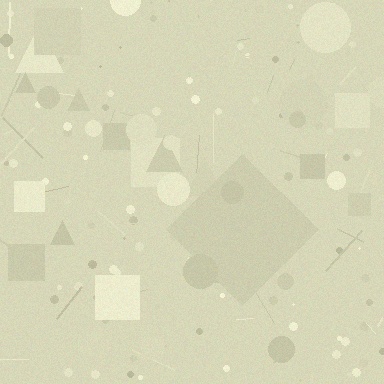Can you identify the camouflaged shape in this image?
The camouflaged shape is a diamond.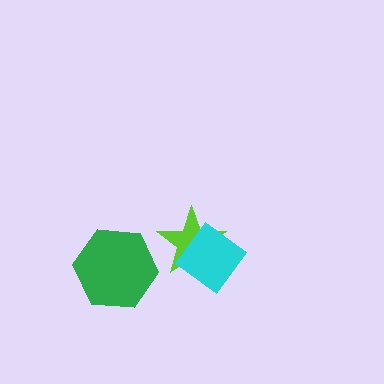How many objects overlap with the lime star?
1 object overlaps with the lime star.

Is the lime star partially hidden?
Yes, it is partially covered by another shape.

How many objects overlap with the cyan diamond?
1 object overlaps with the cyan diamond.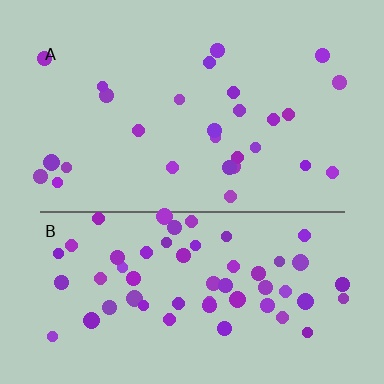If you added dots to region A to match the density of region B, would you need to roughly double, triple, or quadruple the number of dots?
Approximately double.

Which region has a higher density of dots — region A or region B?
B (the bottom).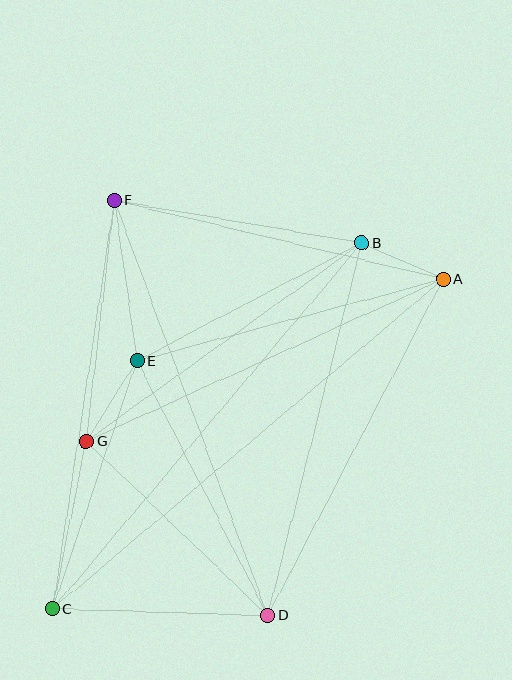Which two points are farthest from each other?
Points A and C are farthest from each other.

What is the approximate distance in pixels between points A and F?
The distance between A and F is approximately 338 pixels.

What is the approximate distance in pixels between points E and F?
The distance between E and F is approximately 162 pixels.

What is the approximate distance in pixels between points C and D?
The distance between C and D is approximately 215 pixels.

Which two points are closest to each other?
Points A and B are closest to each other.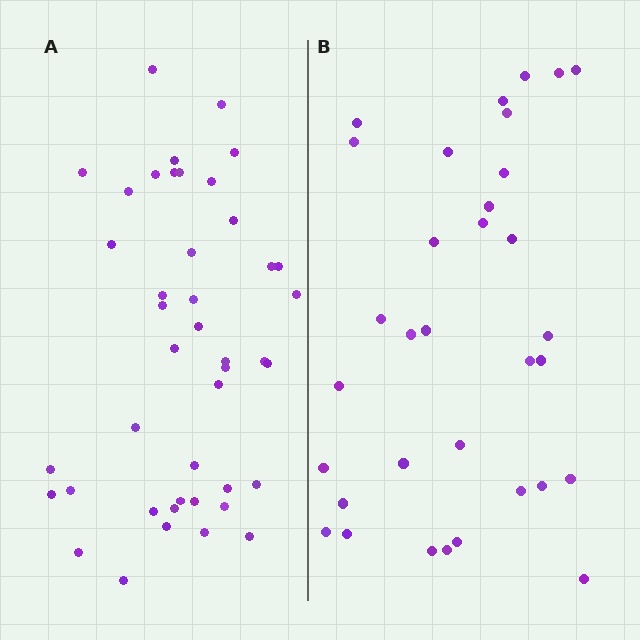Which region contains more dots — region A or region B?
Region A (the left region) has more dots.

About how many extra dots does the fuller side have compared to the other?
Region A has roughly 10 or so more dots than region B.